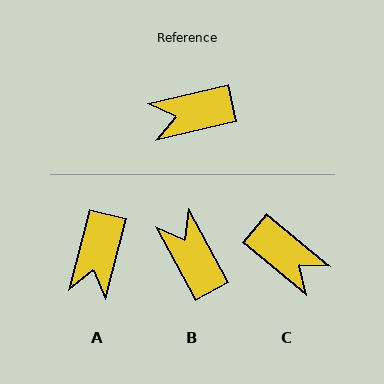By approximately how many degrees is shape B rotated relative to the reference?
Approximately 75 degrees clockwise.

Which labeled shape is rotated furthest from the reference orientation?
C, about 127 degrees away.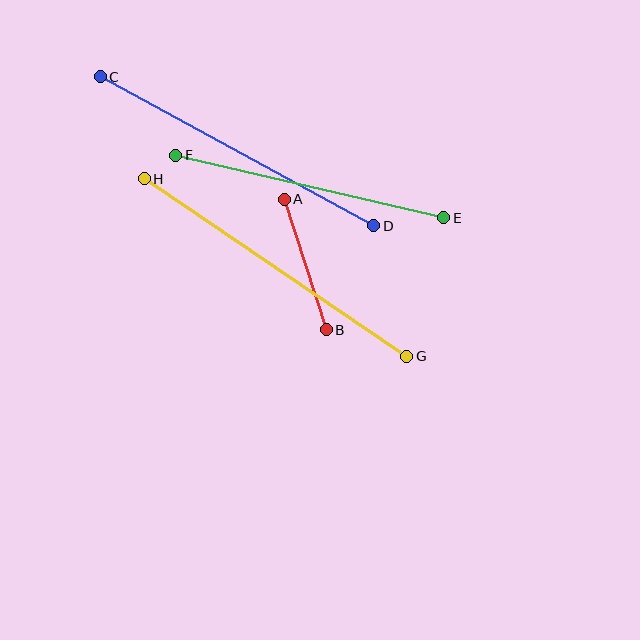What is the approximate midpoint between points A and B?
The midpoint is at approximately (305, 264) pixels.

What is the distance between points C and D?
The distance is approximately 311 pixels.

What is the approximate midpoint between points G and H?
The midpoint is at approximately (276, 268) pixels.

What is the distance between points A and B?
The distance is approximately 137 pixels.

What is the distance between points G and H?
The distance is approximately 317 pixels.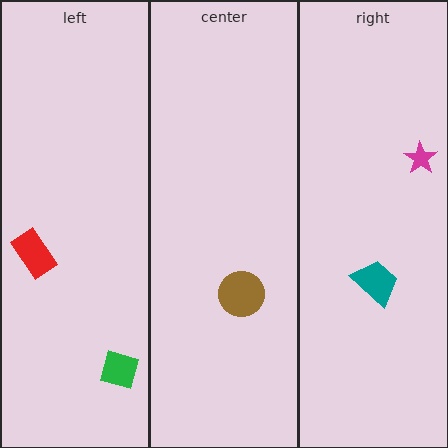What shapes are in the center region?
The brown circle.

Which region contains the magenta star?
The right region.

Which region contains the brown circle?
The center region.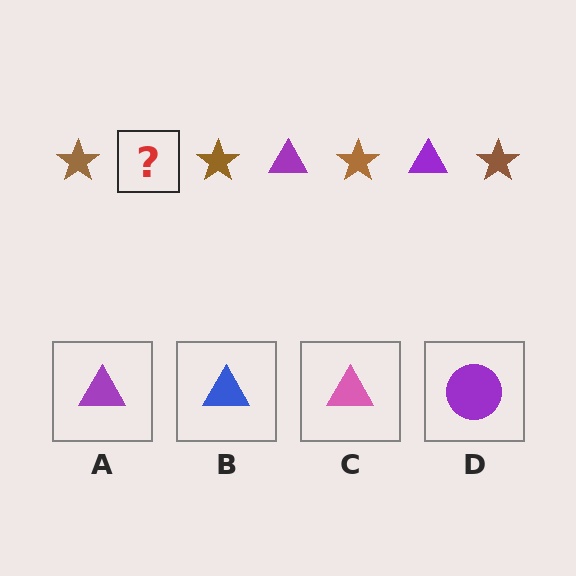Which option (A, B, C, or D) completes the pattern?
A.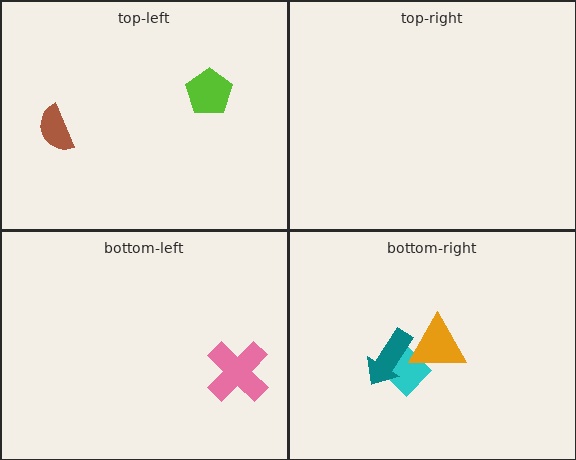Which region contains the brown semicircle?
The top-left region.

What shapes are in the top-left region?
The brown semicircle, the lime pentagon.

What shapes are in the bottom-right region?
The cyan diamond, the teal arrow, the orange triangle.